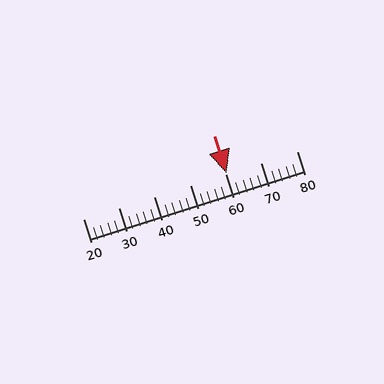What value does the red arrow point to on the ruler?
The red arrow points to approximately 60.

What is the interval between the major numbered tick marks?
The major tick marks are spaced 10 units apart.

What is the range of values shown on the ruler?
The ruler shows values from 20 to 80.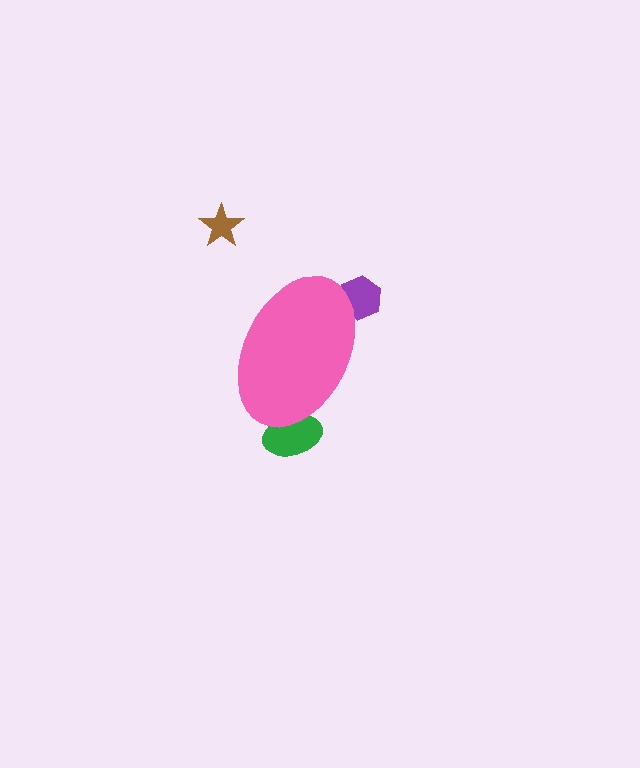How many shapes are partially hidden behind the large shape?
2 shapes are partially hidden.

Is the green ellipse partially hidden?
Yes, the green ellipse is partially hidden behind the pink ellipse.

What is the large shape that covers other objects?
A pink ellipse.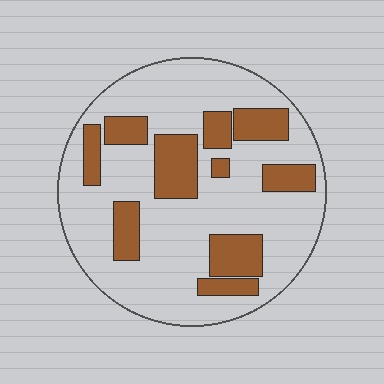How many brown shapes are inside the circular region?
10.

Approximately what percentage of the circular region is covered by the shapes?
Approximately 25%.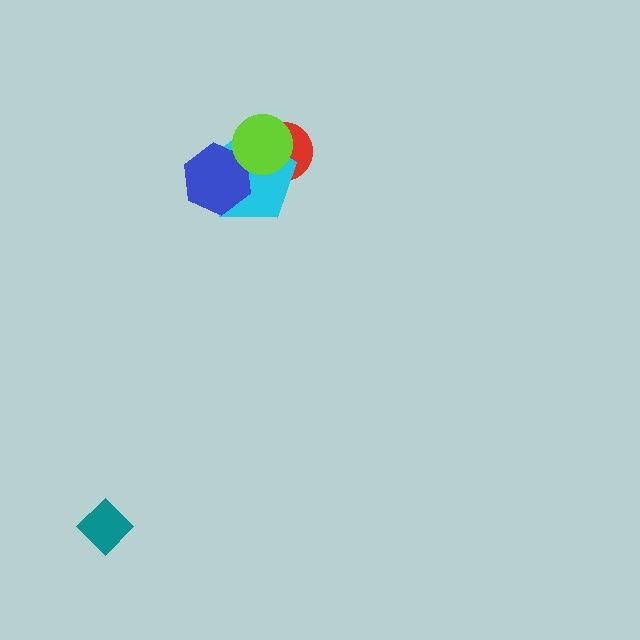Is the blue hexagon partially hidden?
Yes, it is partially covered by another shape.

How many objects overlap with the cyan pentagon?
3 objects overlap with the cyan pentagon.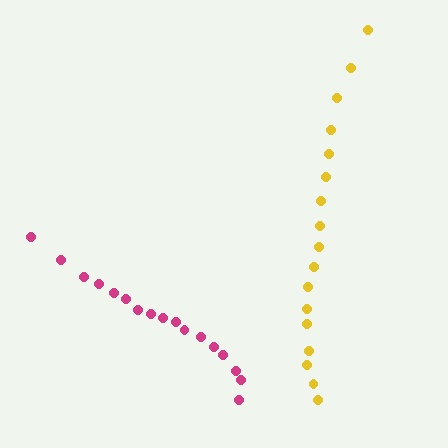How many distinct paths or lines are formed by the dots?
There are 2 distinct paths.